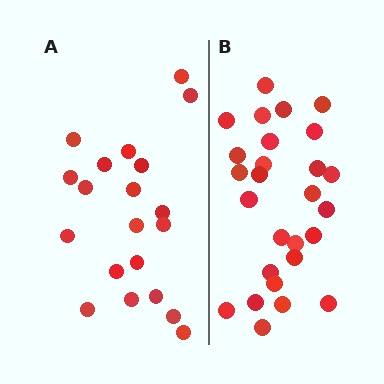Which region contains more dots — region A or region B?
Region B (the right region) has more dots.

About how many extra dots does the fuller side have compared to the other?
Region B has roughly 8 or so more dots than region A.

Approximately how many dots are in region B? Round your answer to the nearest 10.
About 30 dots. (The exact count is 27, which rounds to 30.)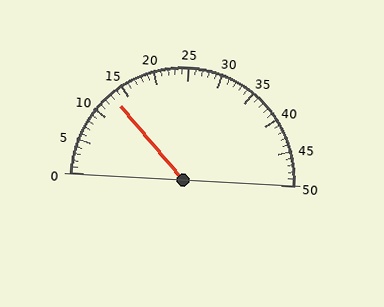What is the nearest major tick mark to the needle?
The nearest major tick mark is 15.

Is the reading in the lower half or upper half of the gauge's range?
The reading is in the lower half of the range (0 to 50).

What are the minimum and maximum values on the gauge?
The gauge ranges from 0 to 50.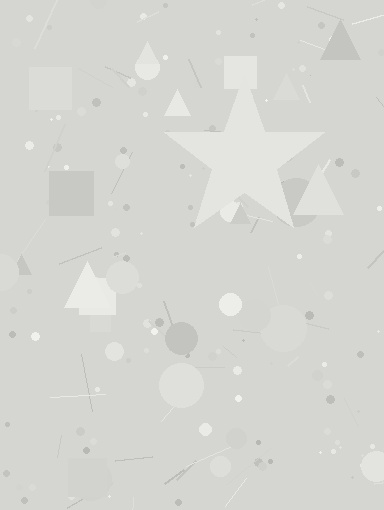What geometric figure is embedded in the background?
A star is embedded in the background.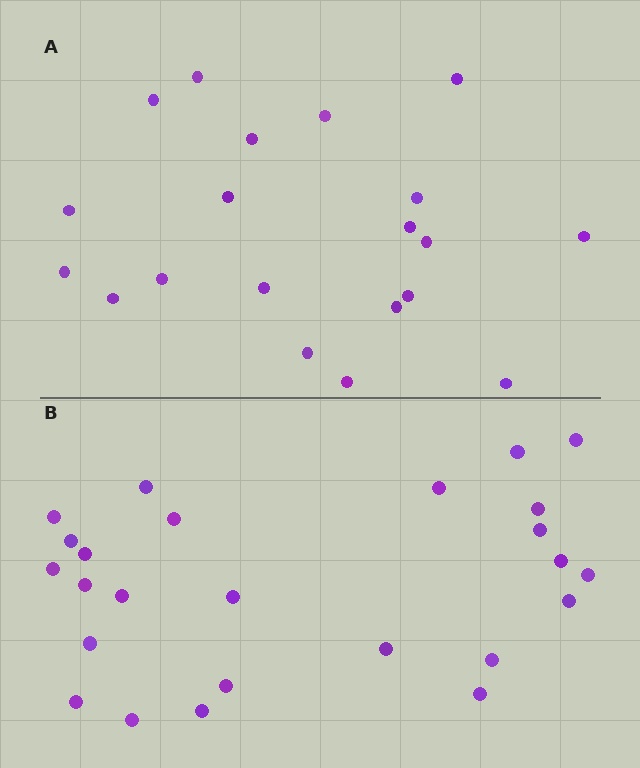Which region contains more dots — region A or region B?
Region B (the bottom region) has more dots.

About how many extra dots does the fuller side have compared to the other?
Region B has about 5 more dots than region A.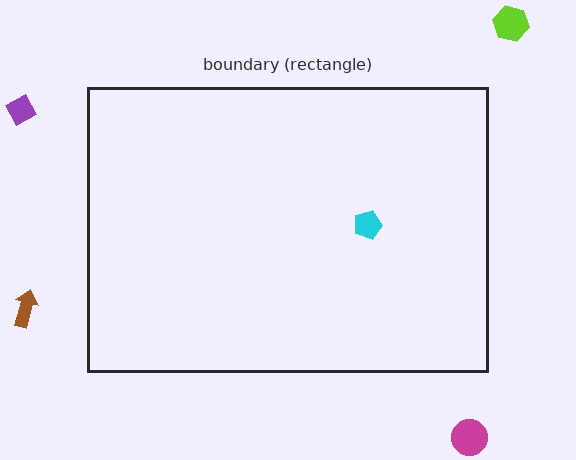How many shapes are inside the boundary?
1 inside, 4 outside.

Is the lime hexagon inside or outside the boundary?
Outside.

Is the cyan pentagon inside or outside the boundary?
Inside.